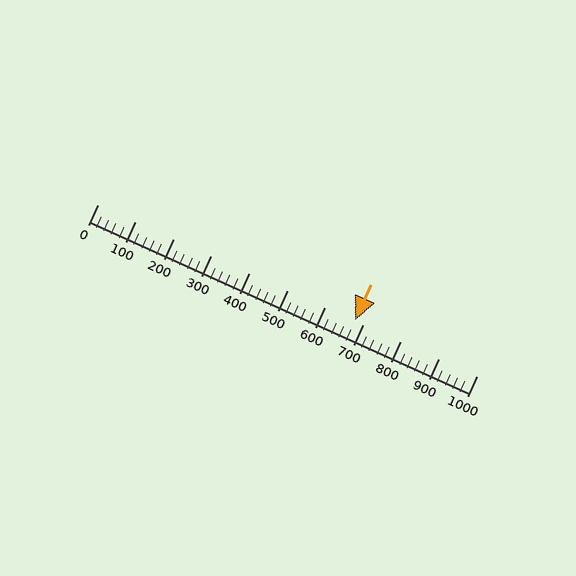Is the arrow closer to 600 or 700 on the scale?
The arrow is closer to 700.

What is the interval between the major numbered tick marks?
The major tick marks are spaced 100 units apart.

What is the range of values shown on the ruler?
The ruler shows values from 0 to 1000.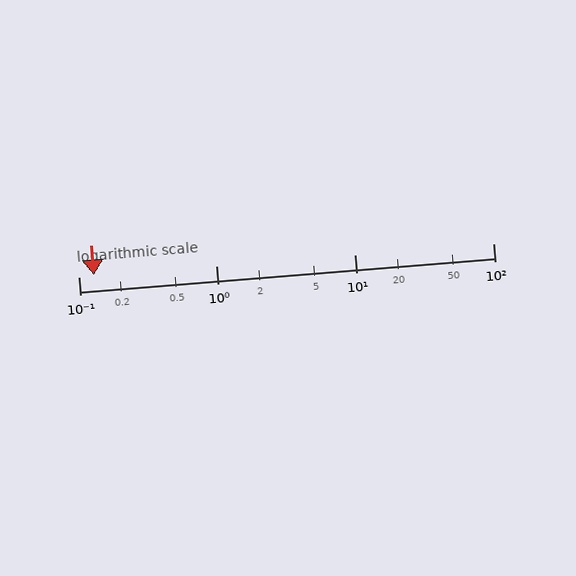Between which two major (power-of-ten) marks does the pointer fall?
The pointer is between 0.1 and 1.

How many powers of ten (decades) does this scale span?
The scale spans 3 decades, from 0.1 to 100.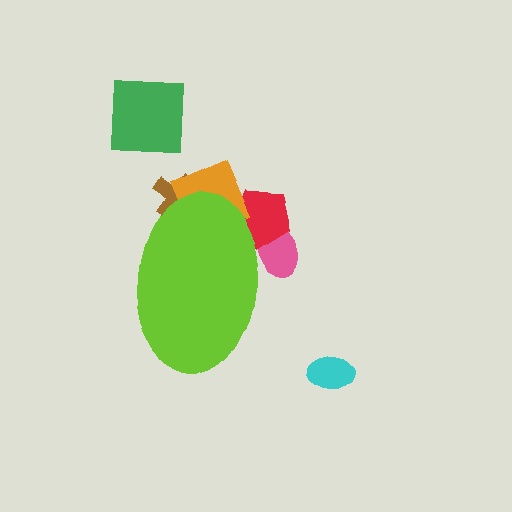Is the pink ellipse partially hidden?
Yes, the pink ellipse is partially hidden behind the lime ellipse.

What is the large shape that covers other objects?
A lime ellipse.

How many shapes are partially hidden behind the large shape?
4 shapes are partially hidden.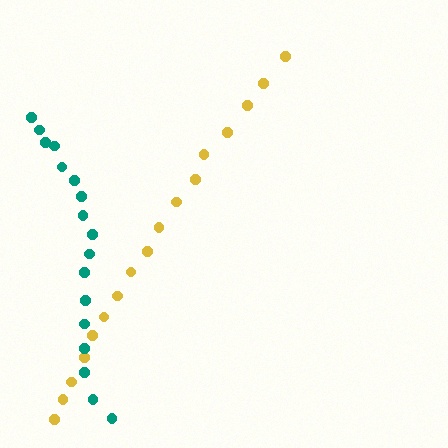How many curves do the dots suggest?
There are 2 distinct paths.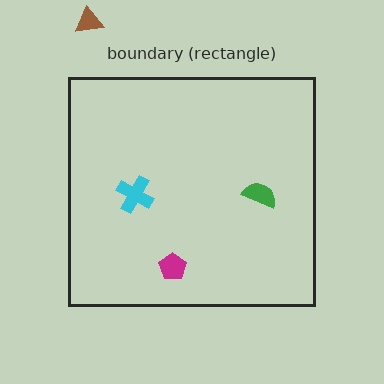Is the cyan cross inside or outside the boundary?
Inside.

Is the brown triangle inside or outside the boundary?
Outside.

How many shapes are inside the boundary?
3 inside, 1 outside.